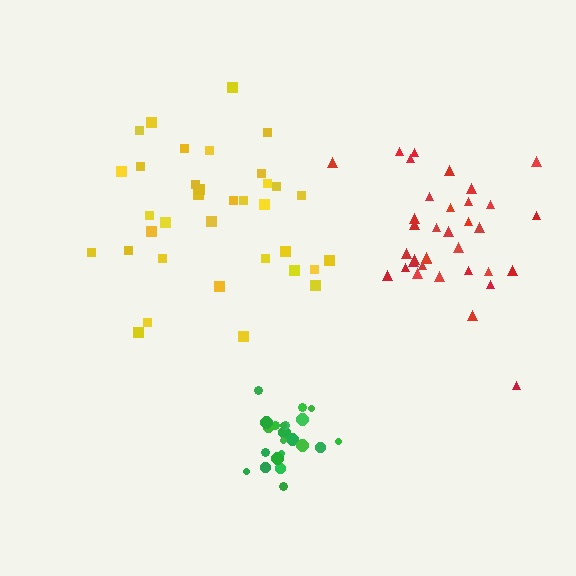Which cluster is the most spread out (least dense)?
Red.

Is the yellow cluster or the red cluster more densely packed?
Yellow.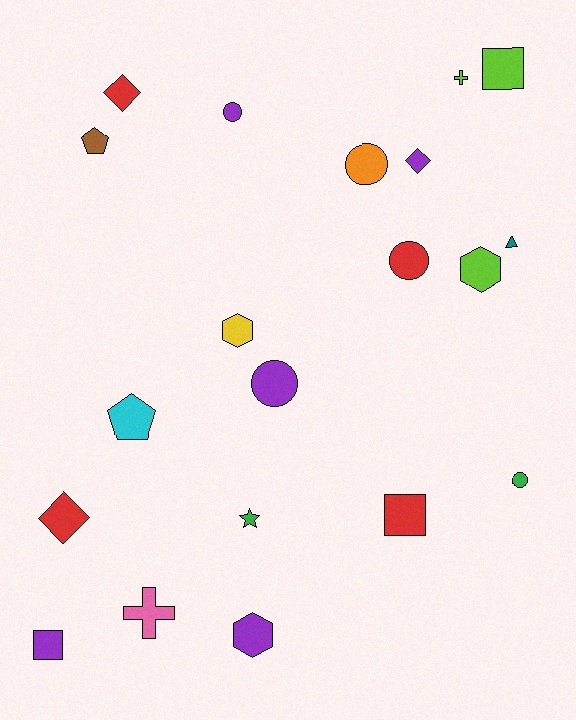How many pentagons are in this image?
There are 2 pentagons.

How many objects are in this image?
There are 20 objects.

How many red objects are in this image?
There are 4 red objects.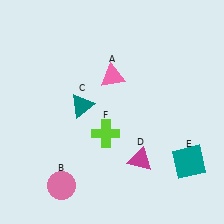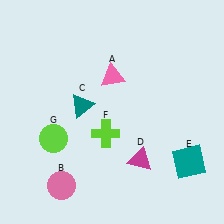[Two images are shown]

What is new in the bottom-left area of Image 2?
A lime circle (G) was added in the bottom-left area of Image 2.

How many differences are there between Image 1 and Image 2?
There is 1 difference between the two images.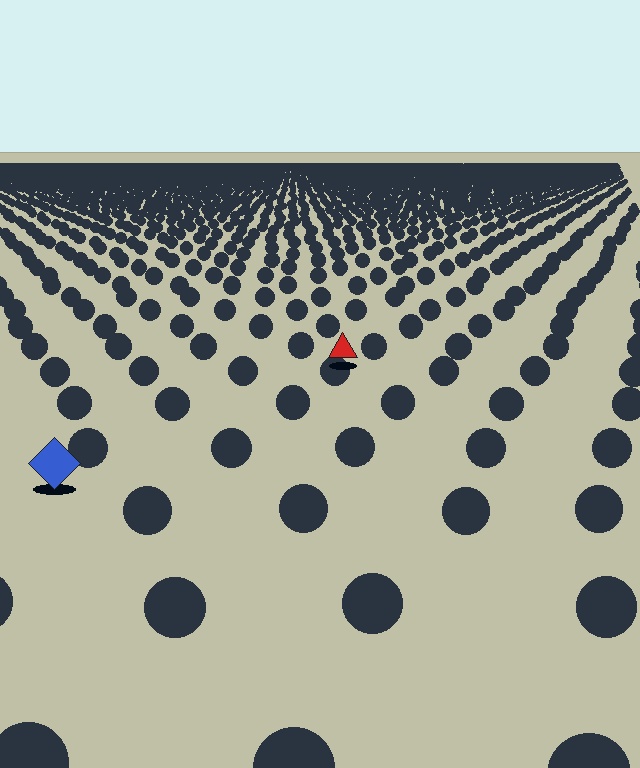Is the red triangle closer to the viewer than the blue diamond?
No. The blue diamond is closer — you can tell from the texture gradient: the ground texture is coarser near it.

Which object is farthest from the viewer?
The red triangle is farthest from the viewer. It appears smaller and the ground texture around it is denser.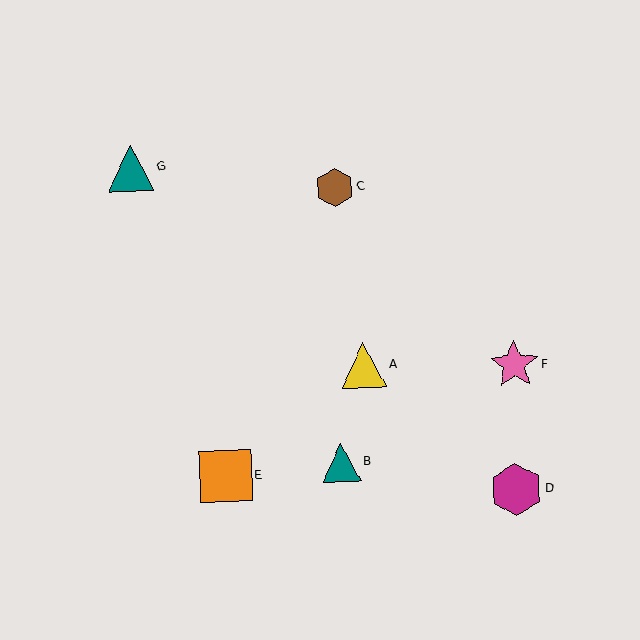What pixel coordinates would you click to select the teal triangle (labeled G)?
Click at (131, 168) to select the teal triangle G.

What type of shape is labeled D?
Shape D is a magenta hexagon.